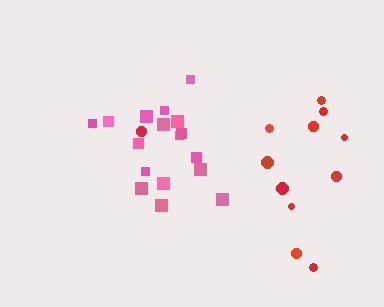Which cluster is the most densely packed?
Pink.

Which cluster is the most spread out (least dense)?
Red.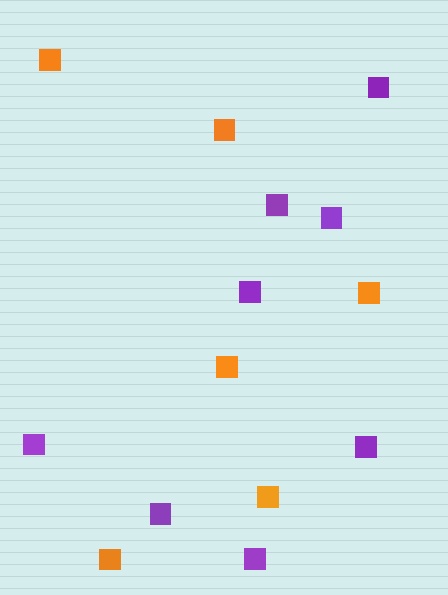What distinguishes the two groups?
There are 2 groups: one group of purple squares (8) and one group of orange squares (6).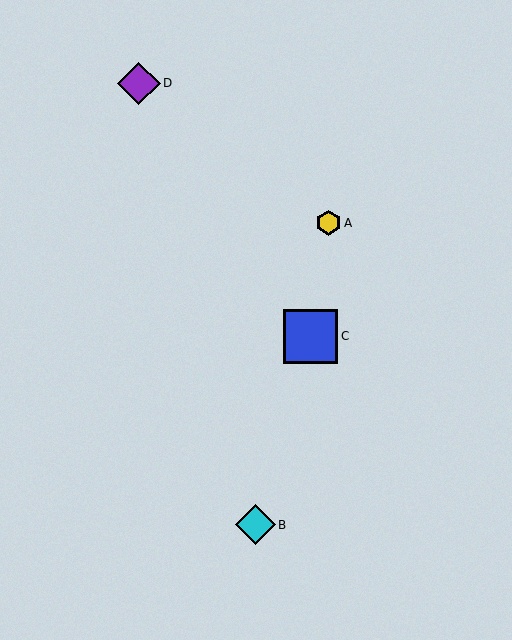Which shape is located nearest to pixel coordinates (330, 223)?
The yellow hexagon (labeled A) at (329, 223) is nearest to that location.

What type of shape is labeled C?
Shape C is a blue square.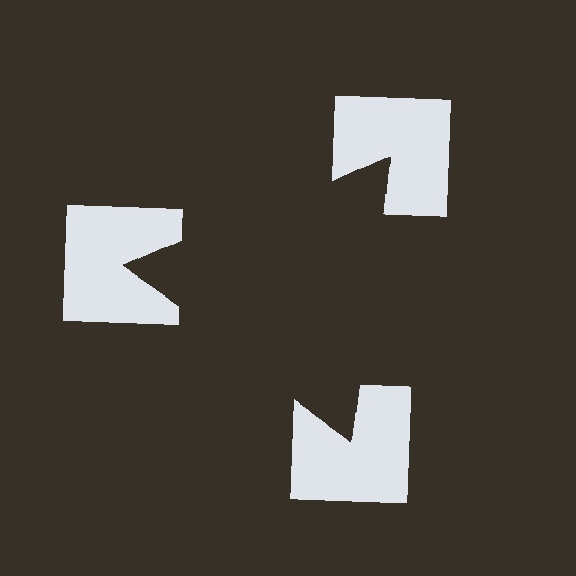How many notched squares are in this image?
There are 3 — one at each vertex of the illusory triangle.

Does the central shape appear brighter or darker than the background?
It typically appears slightly darker than the background, even though no actual brightness change is drawn.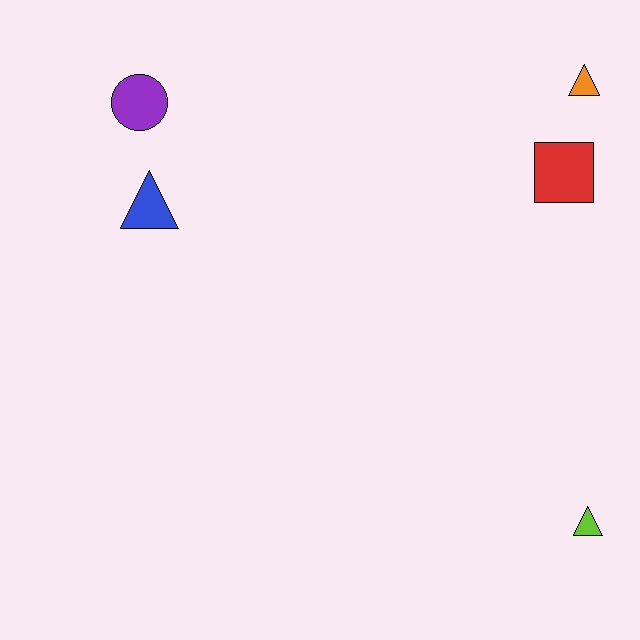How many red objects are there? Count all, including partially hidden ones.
There is 1 red object.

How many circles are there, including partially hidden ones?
There is 1 circle.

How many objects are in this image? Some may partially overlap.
There are 5 objects.